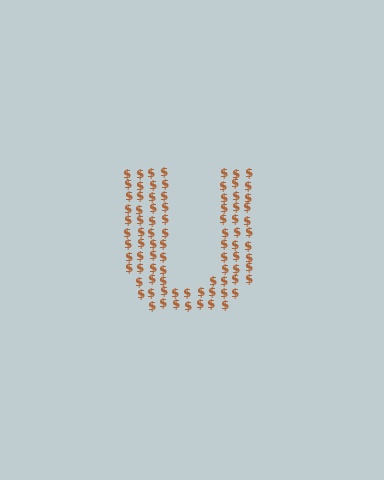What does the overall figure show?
The overall figure shows the letter U.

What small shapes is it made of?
It is made of small dollar signs.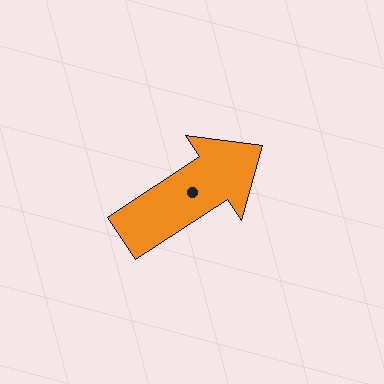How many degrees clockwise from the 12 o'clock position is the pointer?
Approximately 56 degrees.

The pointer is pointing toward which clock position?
Roughly 2 o'clock.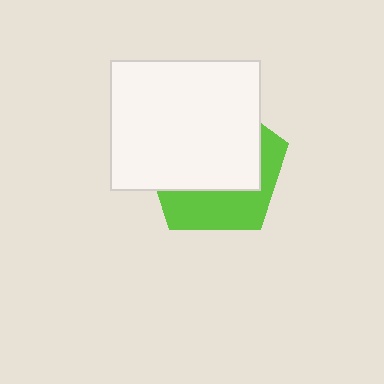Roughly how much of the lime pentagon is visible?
A small part of it is visible (roughly 36%).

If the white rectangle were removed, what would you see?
You would see the complete lime pentagon.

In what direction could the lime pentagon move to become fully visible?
The lime pentagon could move down. That would shift it out from behind the white rectangle entirely.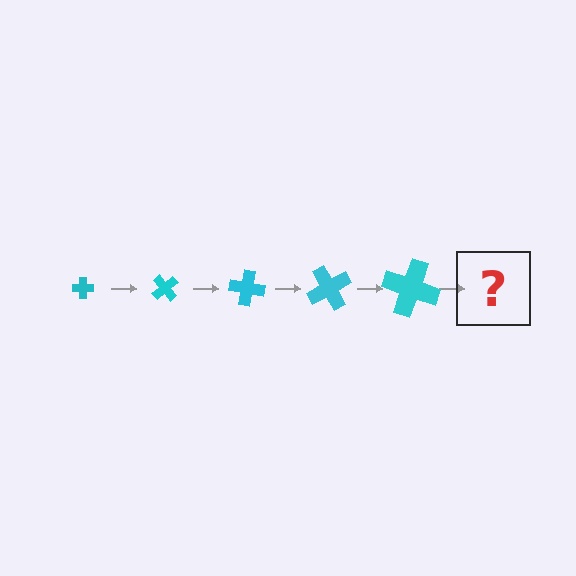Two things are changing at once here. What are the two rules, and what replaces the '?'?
The two rules are that the cross grows larger each step and it rotates 50 degrees each step. The '?' should be a cross, larger than the previous one and rotated 250 degrees from the start.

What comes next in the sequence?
The next element should be a cross, larger than the previous one and rotated 250 degrees from the start.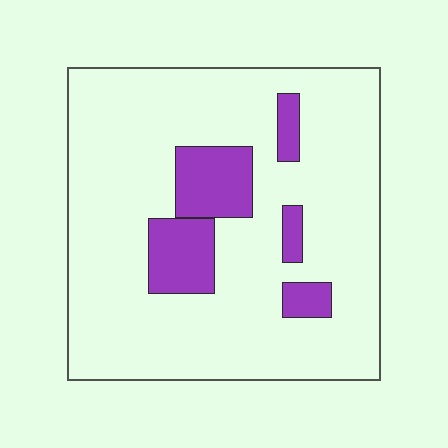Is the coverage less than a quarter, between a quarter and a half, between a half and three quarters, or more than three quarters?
Less than a quarter.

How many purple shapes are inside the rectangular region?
5.